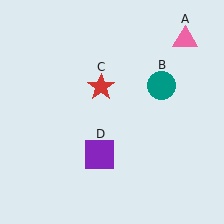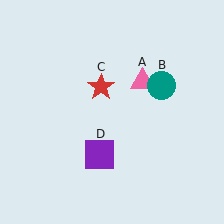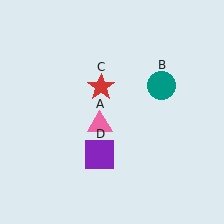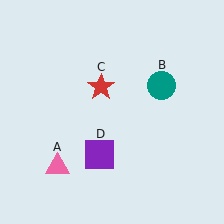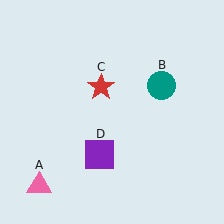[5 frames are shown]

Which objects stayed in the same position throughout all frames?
Teal circle (object B) and red star (object C) and purple square (object D) remained stationary.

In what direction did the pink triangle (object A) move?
The pink triangle (object A) moved down and to the left.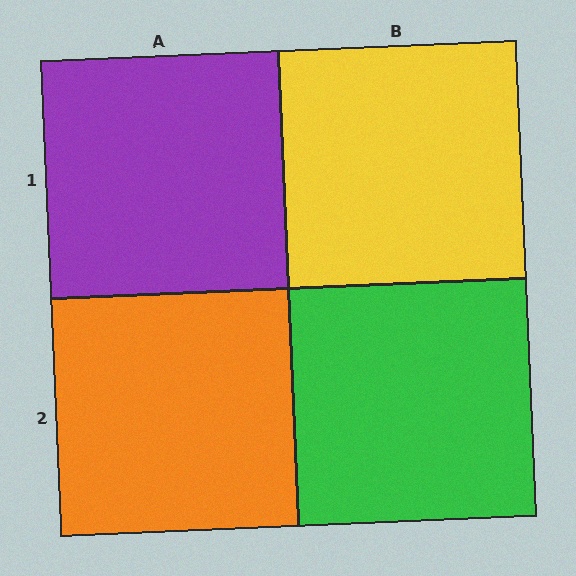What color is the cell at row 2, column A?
Orange.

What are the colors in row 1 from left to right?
Purple, yellow.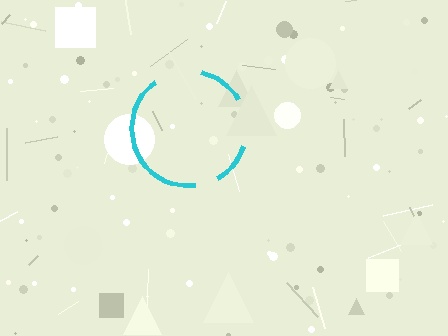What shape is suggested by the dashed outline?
The dashed outline suggests a circle.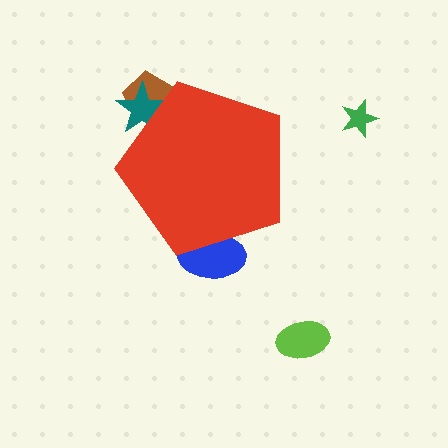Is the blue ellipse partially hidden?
Yes, the blue ellipse is partially hidden behind the red pentagon.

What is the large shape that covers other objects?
A red pentagon.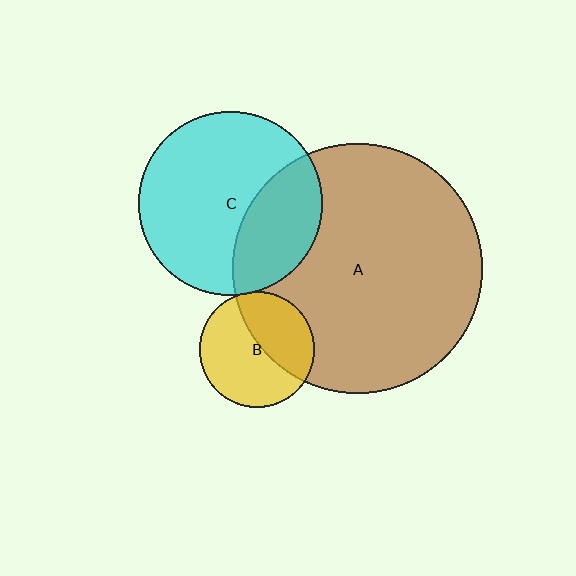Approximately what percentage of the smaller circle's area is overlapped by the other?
Approximately 30%.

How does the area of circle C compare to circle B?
Approximately 2.5 times.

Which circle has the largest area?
Circle A (brown).